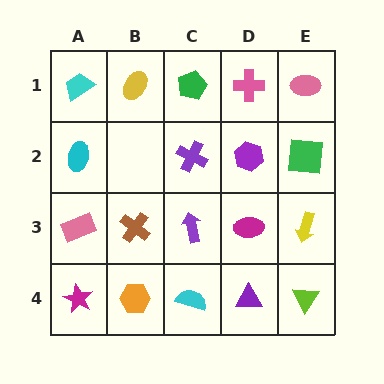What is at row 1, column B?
A yellow ellipse.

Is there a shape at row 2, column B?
No, that cell is empty.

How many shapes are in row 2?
4 shapes.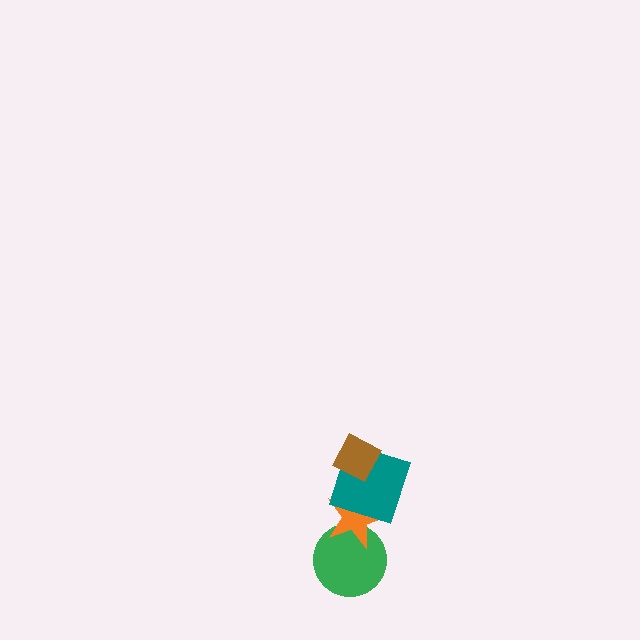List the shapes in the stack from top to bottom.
From top to bottom: the brown diamond, the teal square, the orange star, the green circle.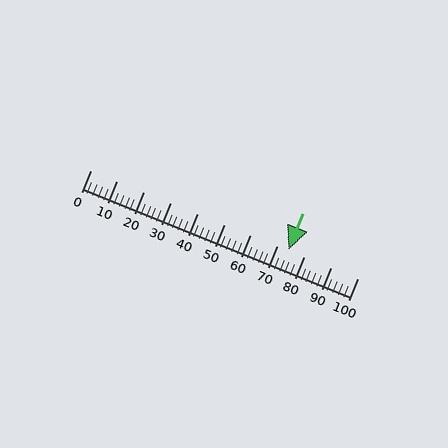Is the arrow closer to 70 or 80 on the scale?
The arrow is closer to 70.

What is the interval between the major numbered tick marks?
The major tick marks are spaced 10 units apart.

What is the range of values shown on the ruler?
The ruler shows values from 0 to 100.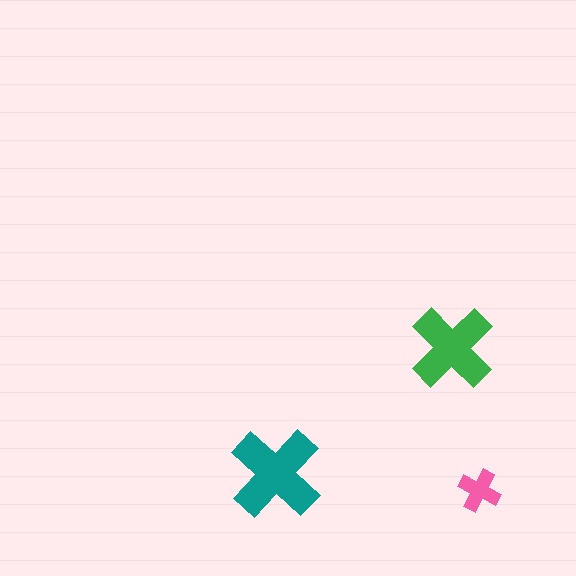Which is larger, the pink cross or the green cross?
The green one.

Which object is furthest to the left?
The teal cross is leftmost.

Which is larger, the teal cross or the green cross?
The teal one.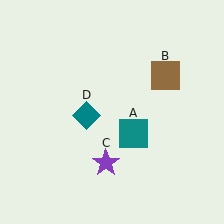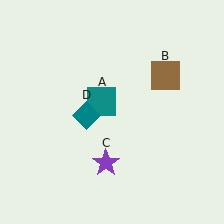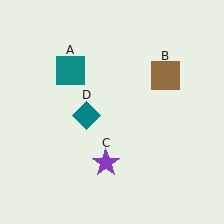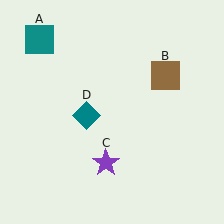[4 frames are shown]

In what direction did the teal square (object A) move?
The teal square (object A) moved up and to the left.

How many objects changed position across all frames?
1 object changed position: teal square (object A).